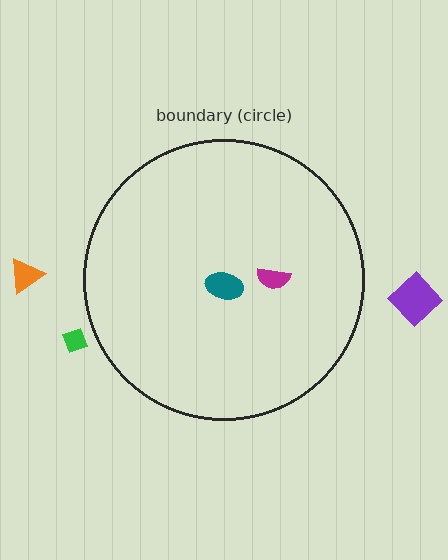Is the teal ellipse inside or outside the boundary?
Inside.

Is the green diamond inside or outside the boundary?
Outside.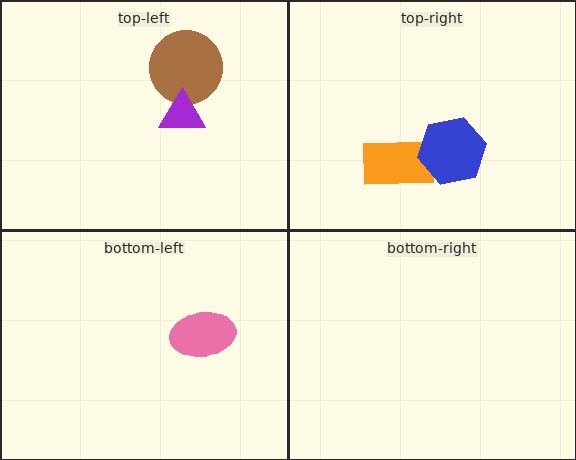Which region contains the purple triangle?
The top-left region.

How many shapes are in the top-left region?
2.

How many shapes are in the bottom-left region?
1.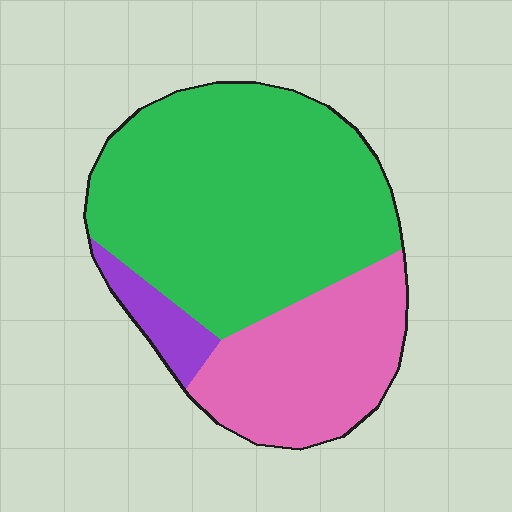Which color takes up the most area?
Green, at roughly 65%.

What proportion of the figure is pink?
Pink takes up about one third (1/3) of the figure.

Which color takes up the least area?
Purple, at roughly 5%.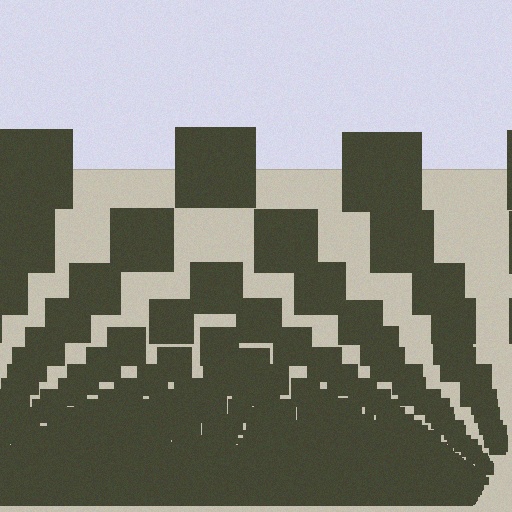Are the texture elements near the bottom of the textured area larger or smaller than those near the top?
Smaller. The gradient is inverted — elements near the bottom are smaller and denser.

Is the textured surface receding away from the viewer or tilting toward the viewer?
The surface appears to tilt toward the viewer. Texture elements get larger and sparser toward the top.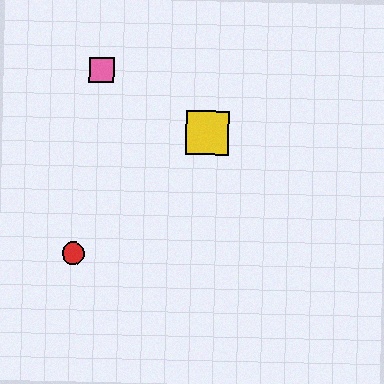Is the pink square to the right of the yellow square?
No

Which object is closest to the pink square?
The yellow square is closest to the pink square.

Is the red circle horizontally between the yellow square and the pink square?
No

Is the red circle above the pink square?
No